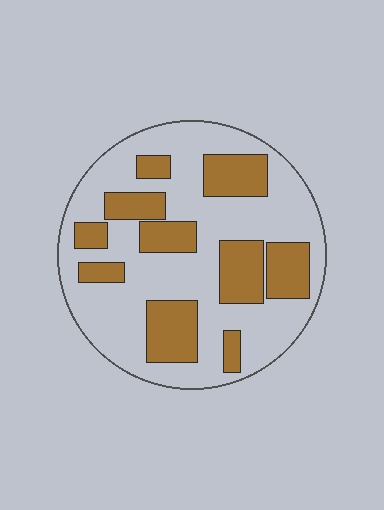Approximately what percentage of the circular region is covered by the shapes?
Approximately 30%.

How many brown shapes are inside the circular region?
10.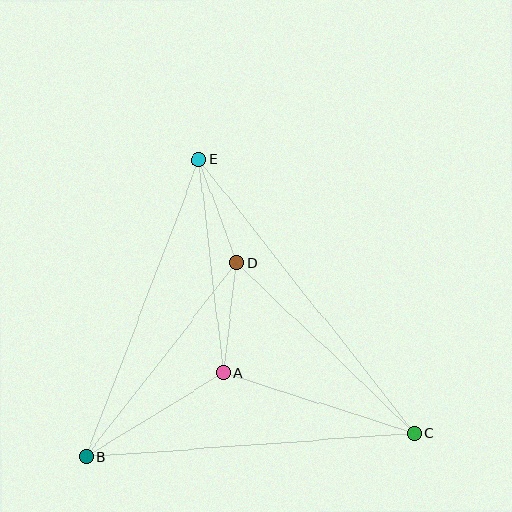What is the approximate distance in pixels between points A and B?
The distance between A and B is approximately 161 pixels.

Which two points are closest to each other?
Points D and E are closest to each other.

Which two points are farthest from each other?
Points C and E are farthest from each other.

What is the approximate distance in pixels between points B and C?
The distance between B and C is approximately 330 pixels.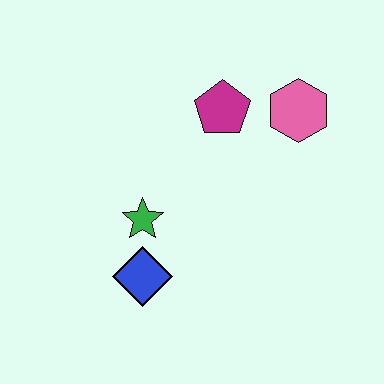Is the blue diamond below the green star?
Yes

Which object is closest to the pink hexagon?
The magenta pentagon is closest to the pink hexagon.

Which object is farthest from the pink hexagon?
The blue diamond is farthest from the pink hexagon.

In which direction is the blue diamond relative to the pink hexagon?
The blue diamond is below the pink hexagon.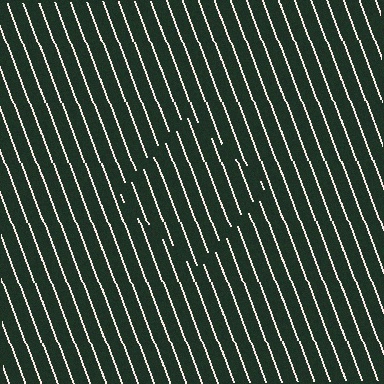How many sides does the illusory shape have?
4 sides — the line-ends trace a square.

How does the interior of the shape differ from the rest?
The interior of the shape contains the same grating, shifted by half a period — the contour is defined by the phase discontinuity where line-ends from the inner and outer gratings abut.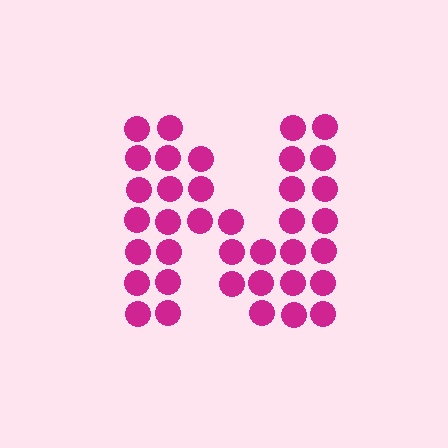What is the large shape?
The large shape is the letter N.